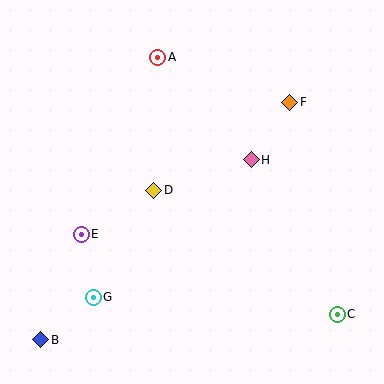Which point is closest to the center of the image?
Point D at (154, 190) is closest to the center.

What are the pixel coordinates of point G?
Point G is at (93, 297).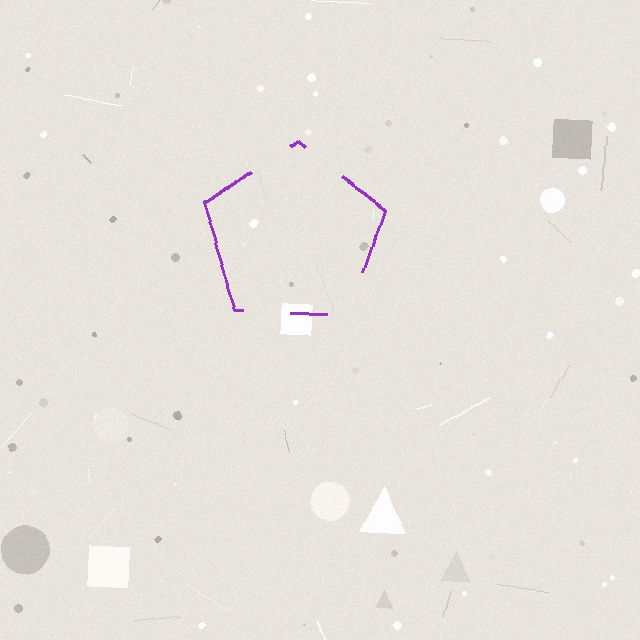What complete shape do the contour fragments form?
The contour fragments form a pentagon.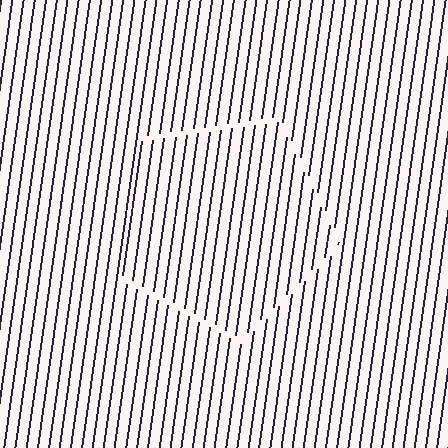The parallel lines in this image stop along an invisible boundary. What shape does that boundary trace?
An illusory pentagon. The interior of the shape contains the same grating, shifted by half a period — the contour is defined by the phase discontinuity where line-ends from the inner and outer gratings abut.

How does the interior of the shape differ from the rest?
The interior of the shape contains the same grating, shifted by half a period — the contour is defined by the phase discontinuity where line-ends from the inner and outer gratings abut.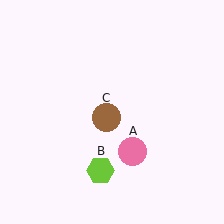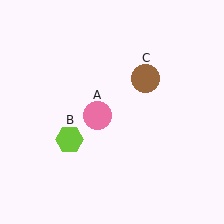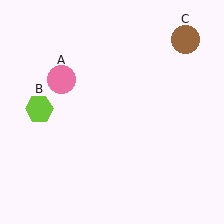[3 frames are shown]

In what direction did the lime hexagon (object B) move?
The lime hexagon (object B) moved up and to the left.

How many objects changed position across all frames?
3 objects changed position: pink circle (object A), lime hexagon (object B), brown circle (object C).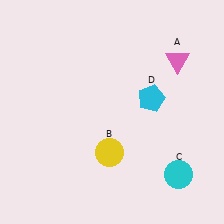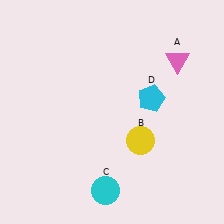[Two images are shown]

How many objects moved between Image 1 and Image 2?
2 objects moved between the two images.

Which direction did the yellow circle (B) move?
The yellow circle (B) moved right.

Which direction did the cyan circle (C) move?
The cyan circle (C) moved left.